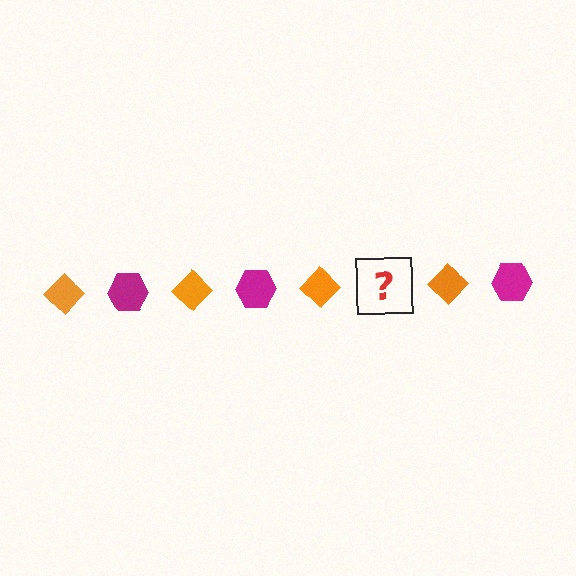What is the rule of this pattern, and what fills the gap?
The rule is that the pattern alternates between orange diamond and magenta hexagon. The gap should be filled with a magenta hexagon.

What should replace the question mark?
The question mark should be replaced with a magenta hexagon.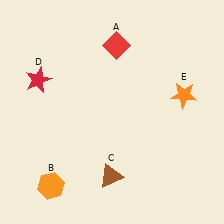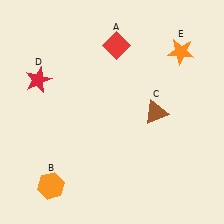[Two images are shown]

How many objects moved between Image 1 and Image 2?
2 objects moved between the two images.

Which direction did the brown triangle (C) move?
The brown triangle (C) moved up.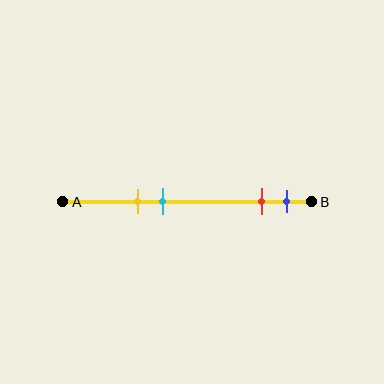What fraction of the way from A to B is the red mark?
The red mark is approximately 80% (0.8) of the way from A to B.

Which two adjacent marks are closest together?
The red and blue marks are the closest adjacent pair.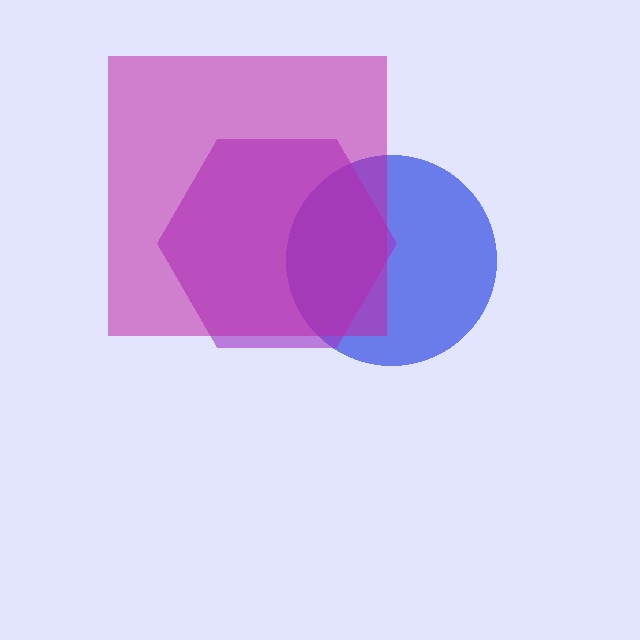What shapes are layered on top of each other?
The layered shapes are: a blue circle, a purple hexagon, a magenta square.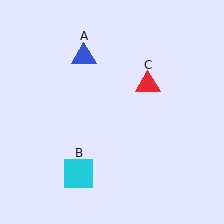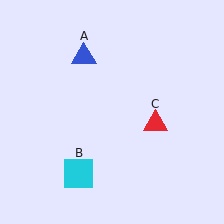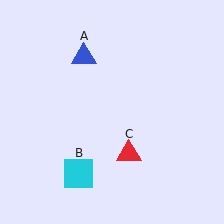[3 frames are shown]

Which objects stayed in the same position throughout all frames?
Blue triangle (object A) and cyan square (object B) remained stationary.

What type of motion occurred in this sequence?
The red triangle (object C) rotated clockwise around the center of the scene.